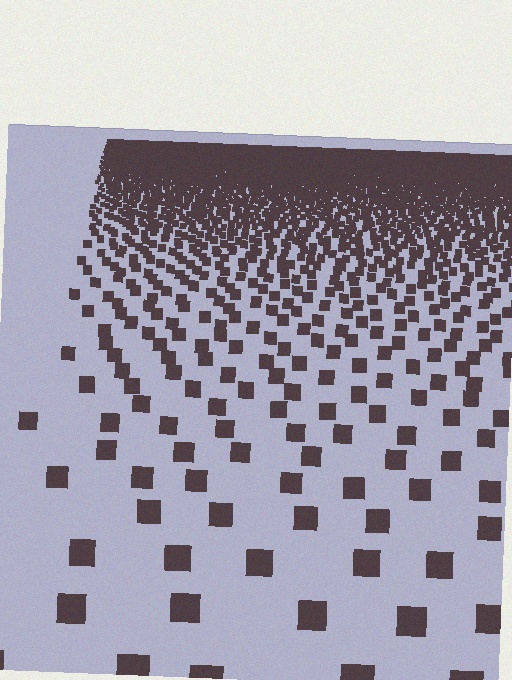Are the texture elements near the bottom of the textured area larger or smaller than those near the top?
Larger. Near the bottom, elements are closer to the viewer and appear at a bigger on-screen size.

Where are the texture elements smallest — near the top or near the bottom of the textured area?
Near the top.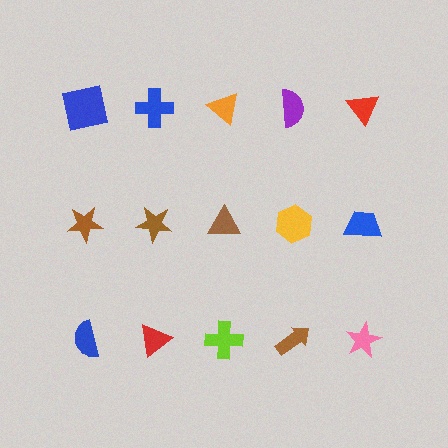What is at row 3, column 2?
A red triangle.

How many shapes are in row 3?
5 shapes.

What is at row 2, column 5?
A blue trapezoid.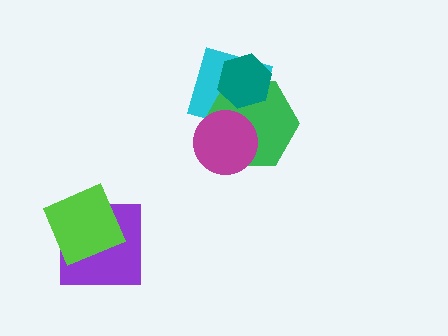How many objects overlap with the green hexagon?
3 objects overlap with the green hexagon.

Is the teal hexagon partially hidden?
No, no other shape covers it.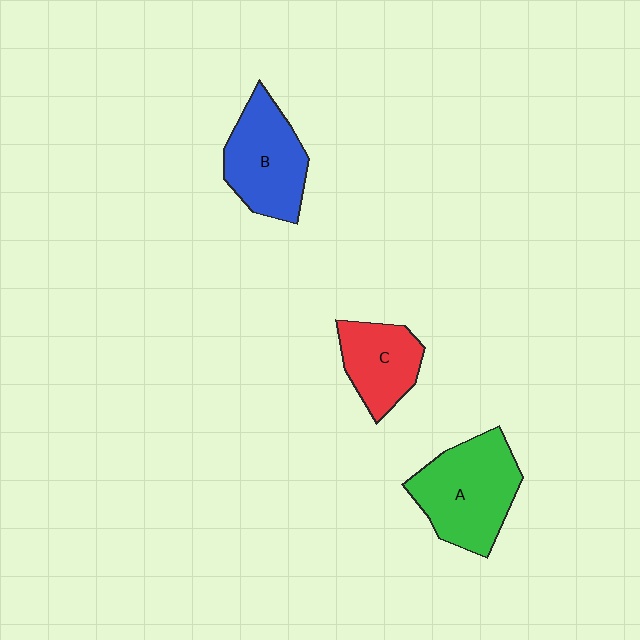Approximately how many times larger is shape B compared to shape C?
Approximately 1.3 times.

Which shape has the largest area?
Shape A (green).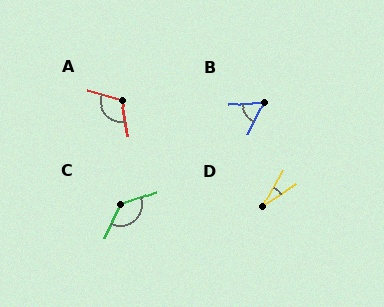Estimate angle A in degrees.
Approximately 117 degrees.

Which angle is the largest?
C, at approximately 135 degrees.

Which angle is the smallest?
D, at approximately 26 degrees.